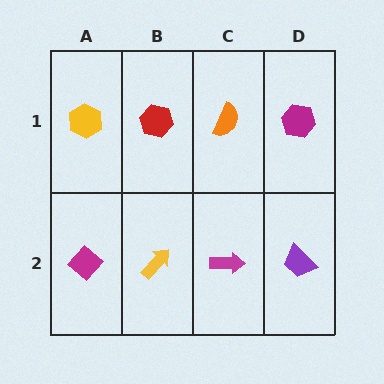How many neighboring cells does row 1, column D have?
2.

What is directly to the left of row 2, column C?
A yellow arrow.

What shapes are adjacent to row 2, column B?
A red hexagon (row 1, column B), a magenta diamond (row 2, column A), a magenta arrow (row 2, column C).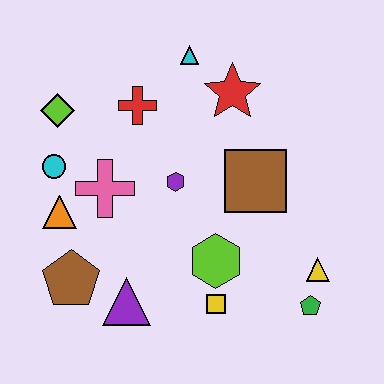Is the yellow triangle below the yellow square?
No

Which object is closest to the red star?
The cyan triangle is closest to the red star.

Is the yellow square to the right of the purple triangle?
Yes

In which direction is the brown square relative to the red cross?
The brown square is to the right of the red cross.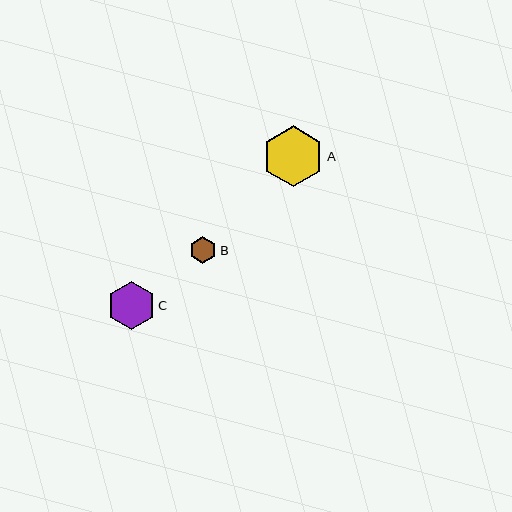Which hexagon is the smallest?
Hexagon B is the smallest with a size of approximately 27 pixels.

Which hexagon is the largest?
Hexagon A is the largest with a size of approximately 61 pixels.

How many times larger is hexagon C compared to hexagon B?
Hexagon C is approximately 1.8 times the size of hexagon B.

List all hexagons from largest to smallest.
From largest to smallest: A, C, B.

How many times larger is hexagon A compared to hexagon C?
Hexagon A is approximately 1.3 times the size of hexagon C.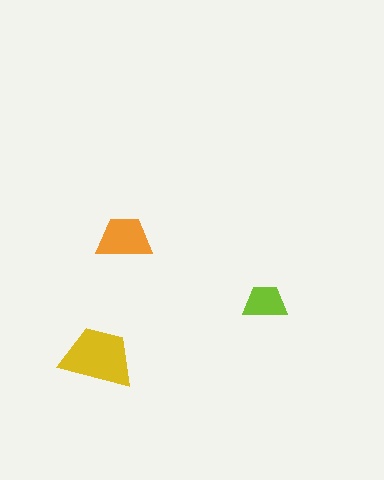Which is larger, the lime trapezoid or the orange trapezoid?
The orange one.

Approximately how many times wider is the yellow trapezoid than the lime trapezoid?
About 1.5 times wider.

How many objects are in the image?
There are 3 objects in the image.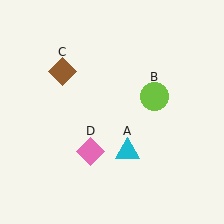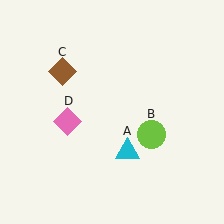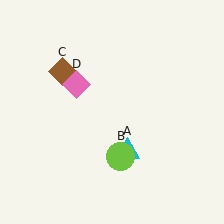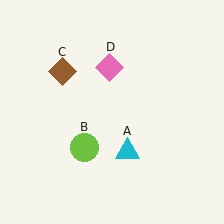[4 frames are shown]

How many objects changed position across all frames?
2 objects changed position: lime circle (object B), pink diamond (object D).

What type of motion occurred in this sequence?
The lime circle (object B), pink diamond (object D) rotated clockwise around the center of the scene.